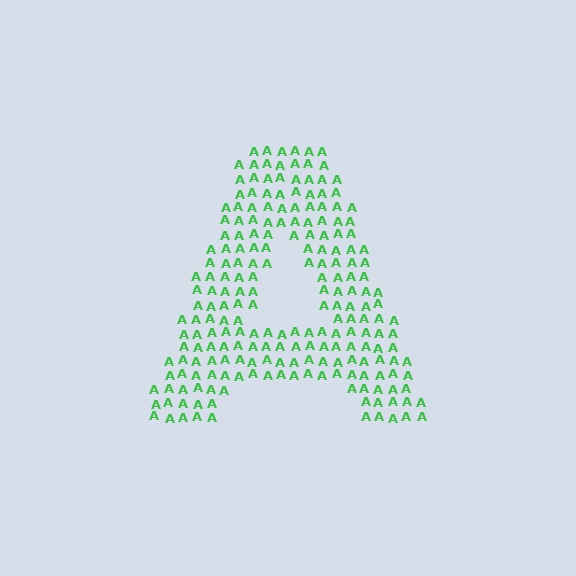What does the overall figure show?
The overall figure shows the letter A.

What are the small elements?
The small elements are letter A's.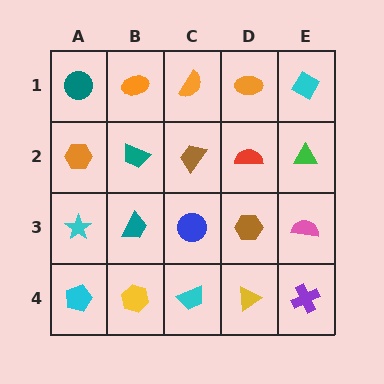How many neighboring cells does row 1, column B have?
3.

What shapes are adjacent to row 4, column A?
A cyan star (row 3, column A), a yellow hexagon (row 4, column B).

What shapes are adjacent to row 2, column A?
A teal circle (row 1, column A), a cyan star (row 3, column A), a teal trapezoid (row 2, column B).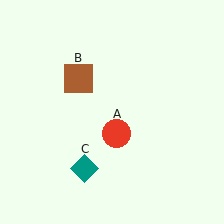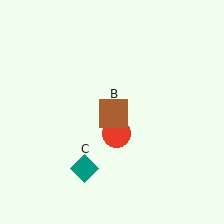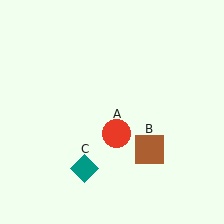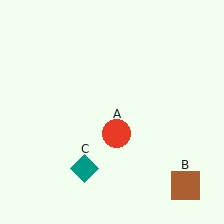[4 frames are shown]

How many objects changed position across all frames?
1 object changed position: brown square (object B).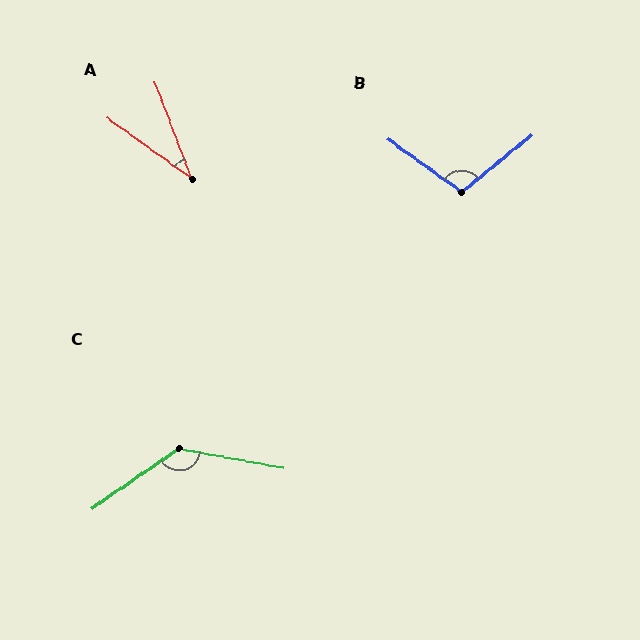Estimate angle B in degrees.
Approximately 106 degrees.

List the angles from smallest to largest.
A (34°), B (106°), C (135°).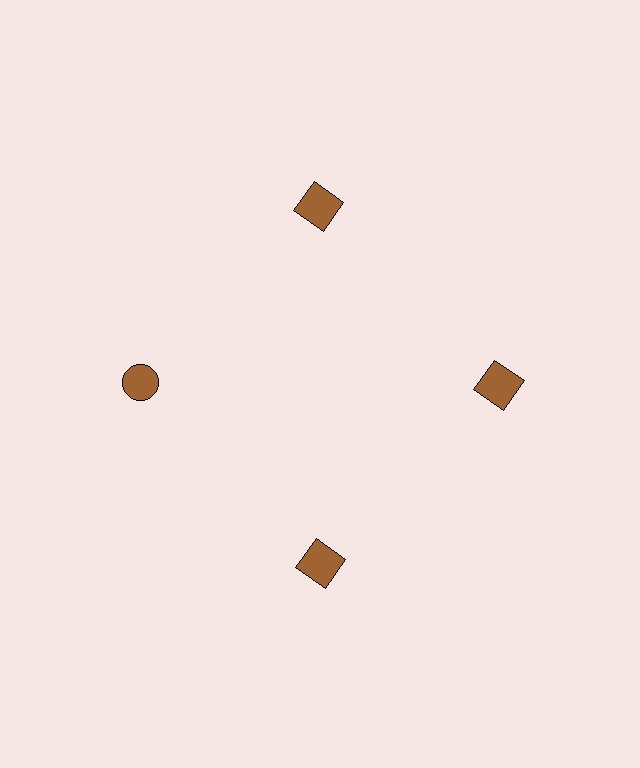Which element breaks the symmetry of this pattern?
The brown circle at roughly the 9 o'clock position breaks the symmetry. All other shapes are brown squares.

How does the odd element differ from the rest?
It has a different shape: circle instead of square.